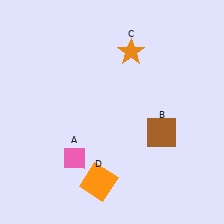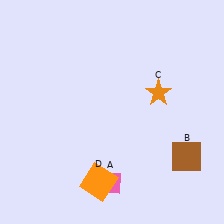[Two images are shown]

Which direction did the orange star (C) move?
The orange star (C) moved down.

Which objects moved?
The objects that moved are: the pink diamond (A), the brown square (B), the orange star (C).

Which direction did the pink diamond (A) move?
The pink diamond (A) moved right.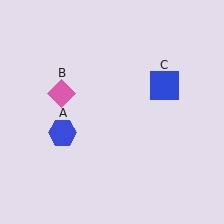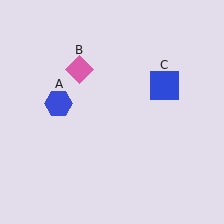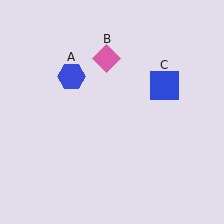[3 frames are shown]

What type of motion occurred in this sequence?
The blue hexagon (object A), pink diamond (object B) rotated clockwise around the center of the scene.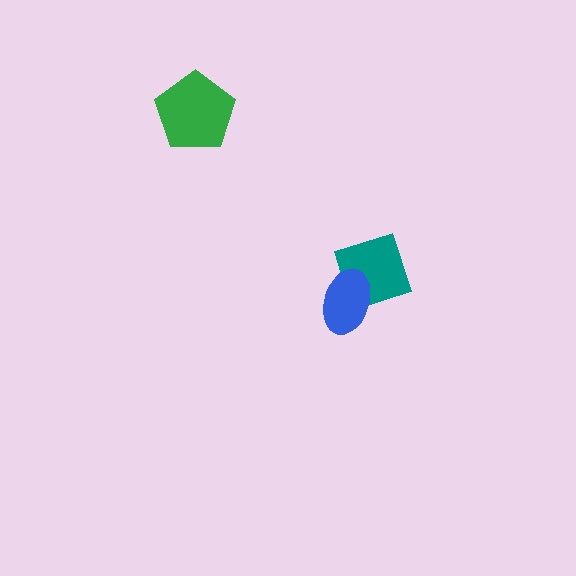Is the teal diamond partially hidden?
Yes, it is partially covered by another shape.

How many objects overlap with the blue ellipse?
1 object overlaps with the blue ellipse.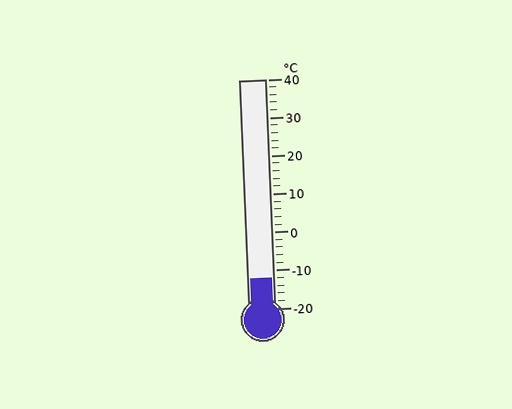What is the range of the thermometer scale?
The thermometer scale ranges from -20°C to 40°C.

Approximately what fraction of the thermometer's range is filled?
The thermometer is filled to approximately 15% of its range.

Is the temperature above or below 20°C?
The temperature is below 20°C.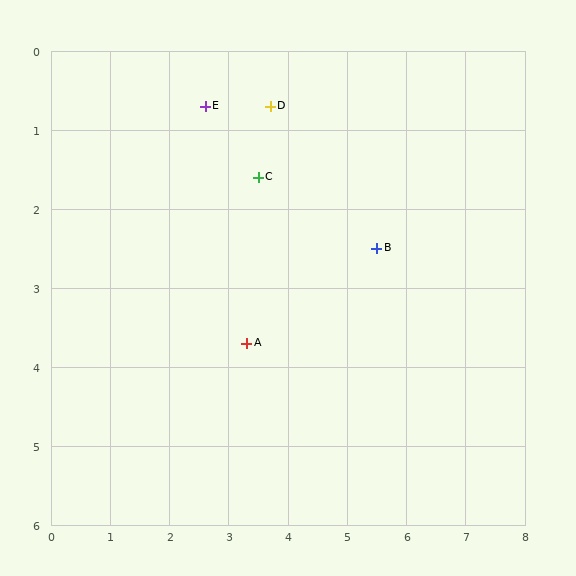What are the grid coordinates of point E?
Point E is at approximately (2.6, 0.7).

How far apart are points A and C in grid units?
Points A and C are about 2.1 grid units apart.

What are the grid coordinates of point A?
Point A is at approximately (3.3, 3.7).